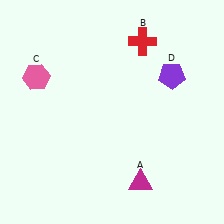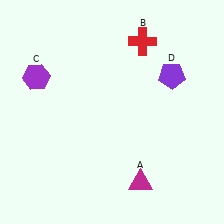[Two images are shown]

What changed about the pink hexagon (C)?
In Image 1, C is pink. In Image 2, it changed to purple.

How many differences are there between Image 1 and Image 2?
There is 1 difference between the two images.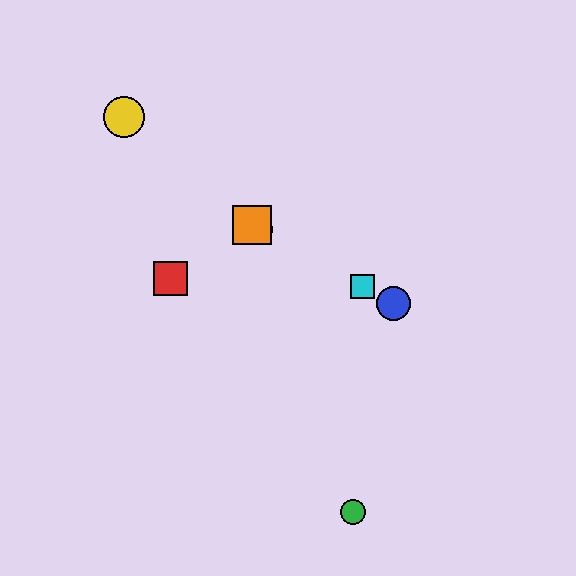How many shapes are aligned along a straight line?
4 shapes (the blue circle, the purple circle, the orange square, the cyan square) are aligned along a straight line.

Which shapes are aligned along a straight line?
The blue circle, the purple circle, the orange square, the cyan square are aligned along a straight line.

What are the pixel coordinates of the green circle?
The green circle is at (353, 512).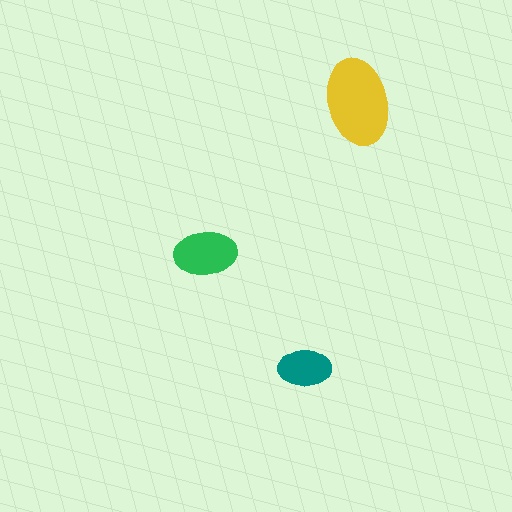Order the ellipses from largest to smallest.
the yellow one, the green one, the teal one.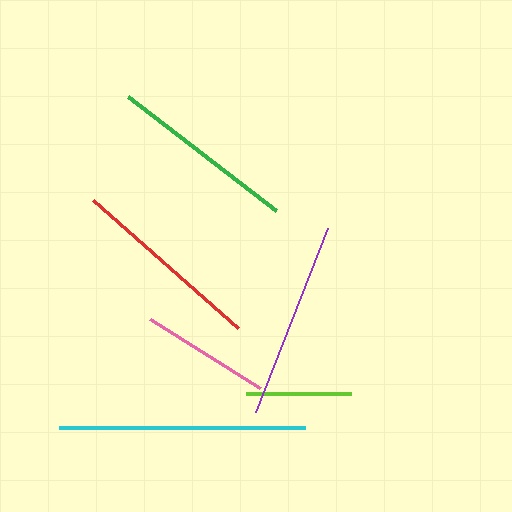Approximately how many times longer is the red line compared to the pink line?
The red line is approximately 1.5 times the length of the pink line.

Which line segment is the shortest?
The lime line is the shortest at approximately 105 pixels.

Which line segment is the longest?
The cyan line is the longest at approximately 246 pixels.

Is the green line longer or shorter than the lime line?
The green line is longer than the lime line.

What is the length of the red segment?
The red segment is approximately 194 pixels long.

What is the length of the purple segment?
The purple segment is approximately 198 pixels long.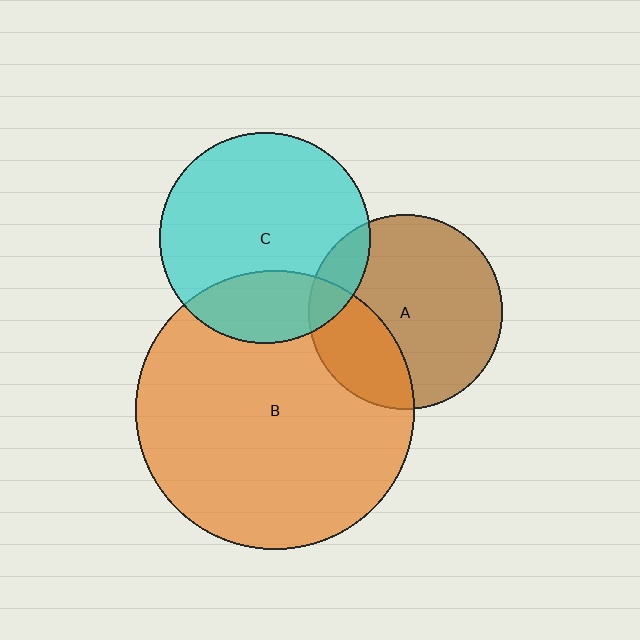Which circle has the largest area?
Circle B (orange).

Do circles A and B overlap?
Yes.